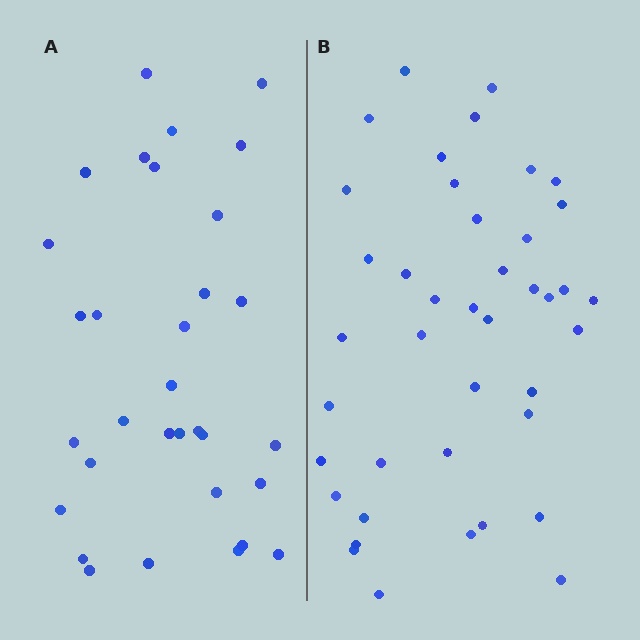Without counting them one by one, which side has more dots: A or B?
Region B (the right region) has more dots.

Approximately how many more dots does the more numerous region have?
Region B has roughly 8 or so more dots than region A.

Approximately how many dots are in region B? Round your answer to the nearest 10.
About 40 dots. (The exact count is 41, which rounds to 40.)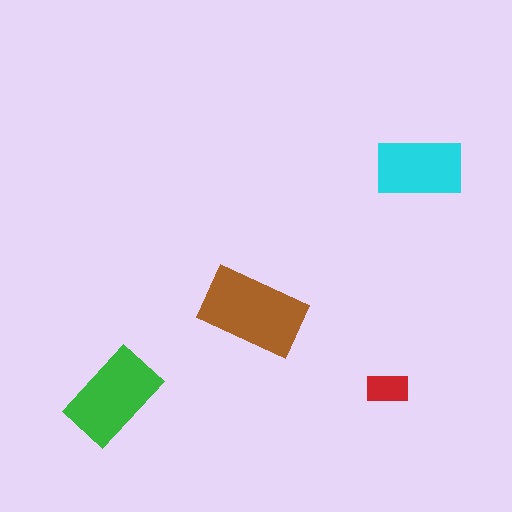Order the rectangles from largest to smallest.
the brown one, the green one, the cyan one, the red one.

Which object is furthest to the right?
The cyan rectangle is rightmost.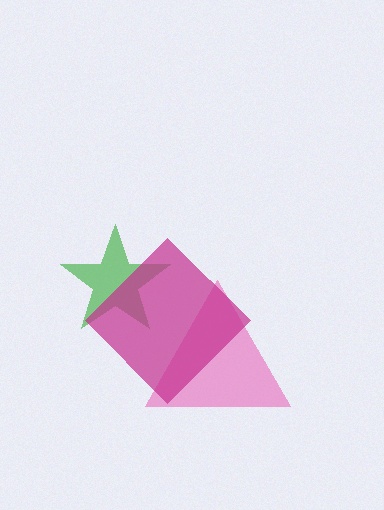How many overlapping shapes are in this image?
There are 3 overlapping shapes in the image.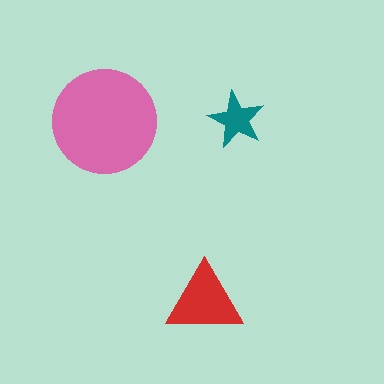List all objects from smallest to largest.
The teal star, the red triangle, the pink circle.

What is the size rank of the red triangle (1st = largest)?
2nd.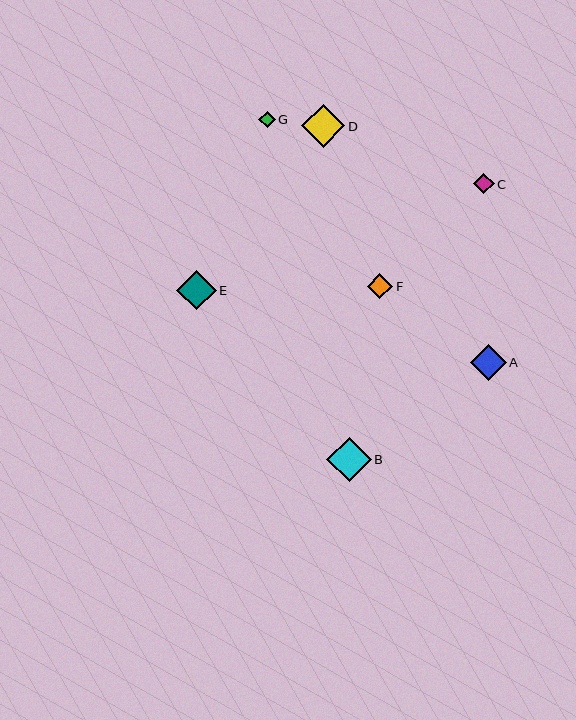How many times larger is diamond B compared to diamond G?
Diamond B is approximately 2.7 times the size of diamond G.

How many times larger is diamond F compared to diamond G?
Diamond F is approximately 1.5 times the size of diamond G.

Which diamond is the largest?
Diamond B is the largest with a size of approximately 45 pixels.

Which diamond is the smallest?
Diamond G is the smallest with a size of approximately 17 pixels.